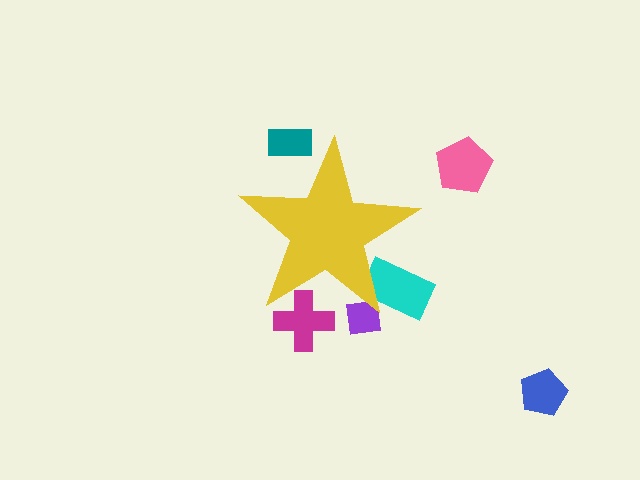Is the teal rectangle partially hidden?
Yes, the teal rectangle is partially hidden behind the yellow star.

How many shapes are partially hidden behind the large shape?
4 shapes are partially hidden.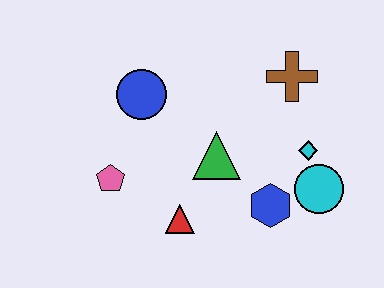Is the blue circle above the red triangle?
Yes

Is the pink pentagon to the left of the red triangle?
Yes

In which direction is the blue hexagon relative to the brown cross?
The blue hexagon is below the brown cross.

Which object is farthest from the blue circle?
The cyan circle is farthest from the blue circle.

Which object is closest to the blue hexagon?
The cyan circle is closest to the blue hexagon.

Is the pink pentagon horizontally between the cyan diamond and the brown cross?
No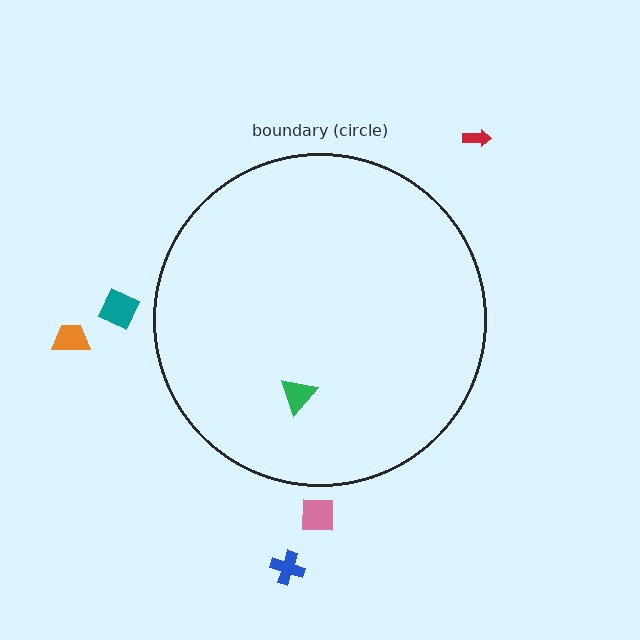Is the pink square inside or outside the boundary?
Outside.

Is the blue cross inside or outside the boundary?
Outside.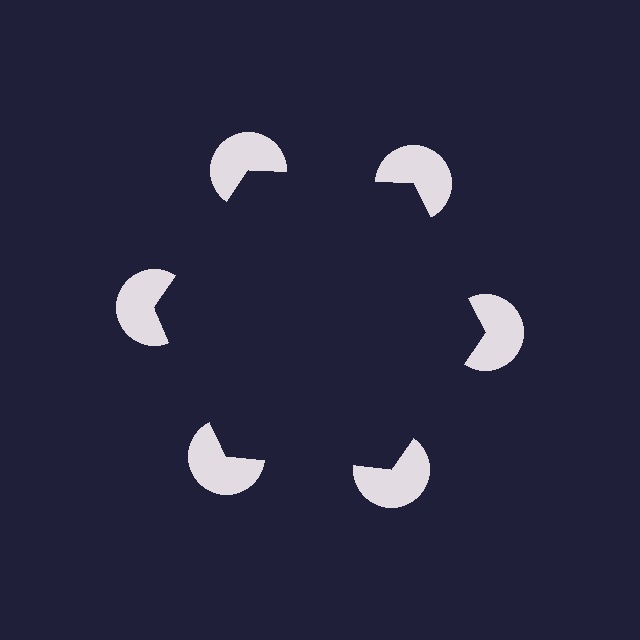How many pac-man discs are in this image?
There are 6 — one at each vertex of the illusory hexagon.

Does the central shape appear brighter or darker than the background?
It typically appears slightly darker than the background, even though no actual brightness change is drawn.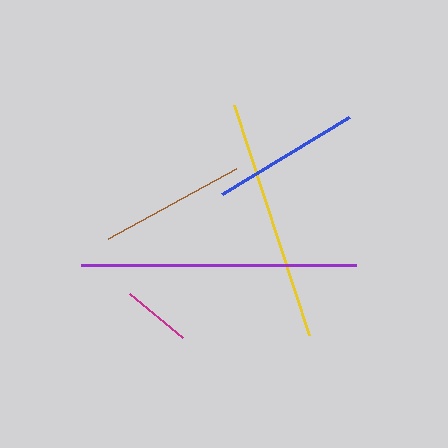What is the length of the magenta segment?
The magenta segment is approximately 69 pixels long.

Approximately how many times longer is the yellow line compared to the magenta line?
The yellow line is approximately 3.5 times the length of the magenta line.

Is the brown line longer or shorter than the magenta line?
The brown line is longer than the magenta line.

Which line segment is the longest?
The purple line is the longest at approximately 275 pixels.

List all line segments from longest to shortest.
From longest to shortest: purple, yellow, blue, brown, magenta.